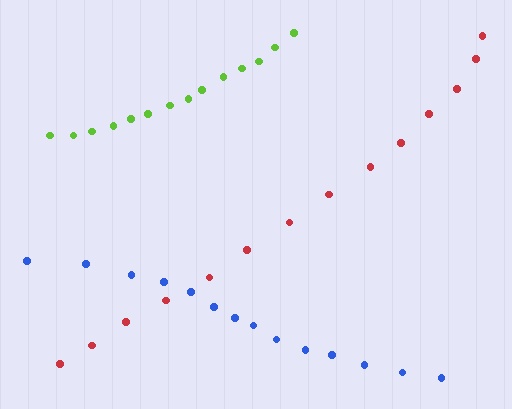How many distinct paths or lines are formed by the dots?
There are 3 distinct paths.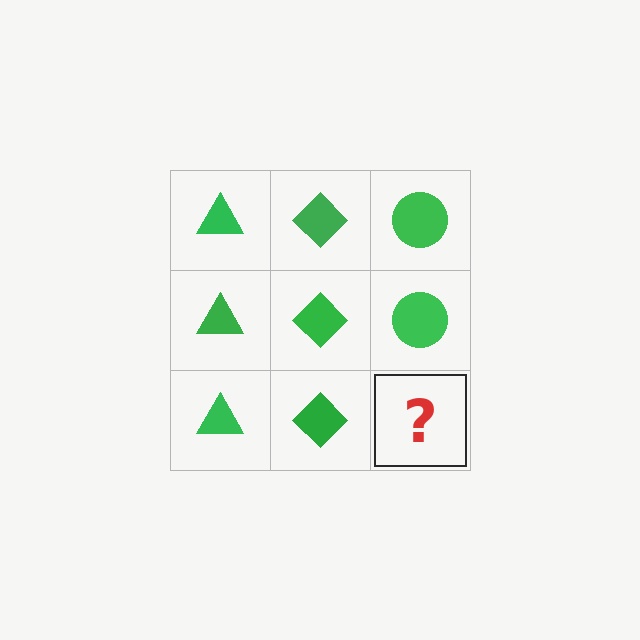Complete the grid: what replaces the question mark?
The question mark should be replaced with a green circle.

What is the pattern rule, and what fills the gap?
The rule is that each column has a consistent shape. The gap should be filled with a green circle.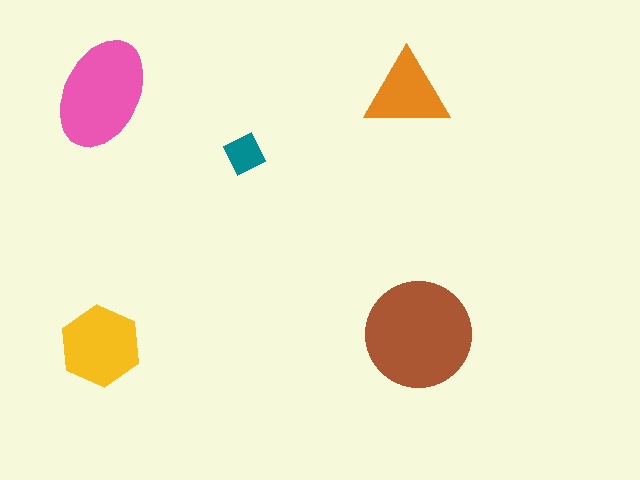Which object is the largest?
The brown circle.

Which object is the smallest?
The teal diamond.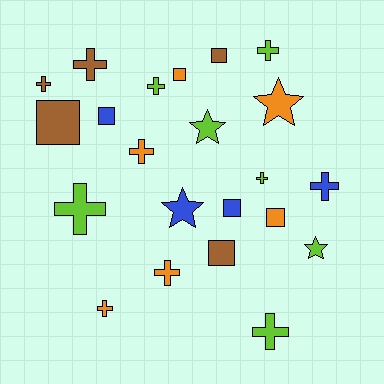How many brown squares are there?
There are 3 brown squares.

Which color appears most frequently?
Lime, with 7 objects.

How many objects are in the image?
There are 22 objects.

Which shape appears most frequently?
Cross, with 11 objects.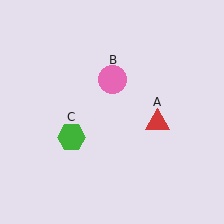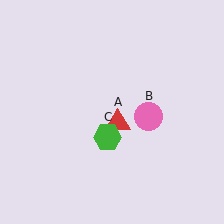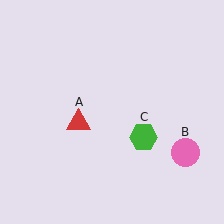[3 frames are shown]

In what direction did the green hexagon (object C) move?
The green hexagon (object C) moved right.